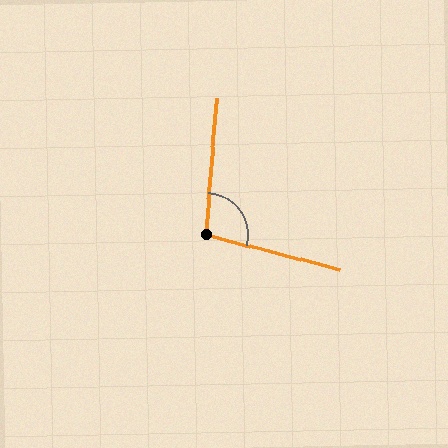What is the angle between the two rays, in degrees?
Approximately 100 degrees.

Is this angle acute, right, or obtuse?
It is obtuse.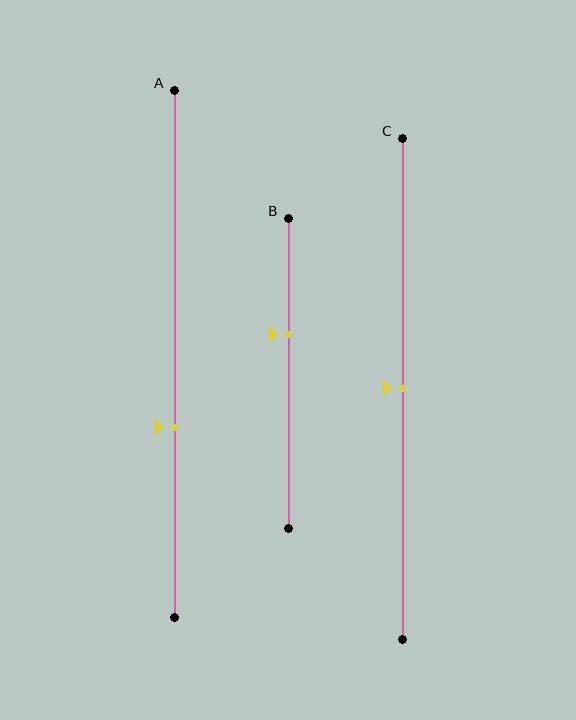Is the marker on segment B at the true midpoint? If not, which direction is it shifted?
No, the marker on segment B is shifted upward by about 13% of the segment length.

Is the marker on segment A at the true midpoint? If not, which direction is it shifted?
No, the marker on segment A is shifted downward by about 14% of the segment length.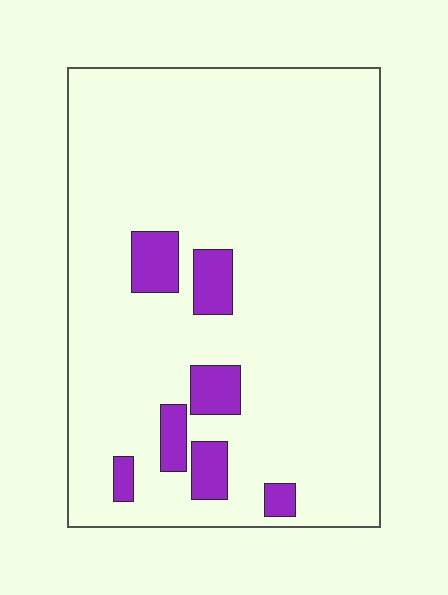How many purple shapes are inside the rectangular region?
7.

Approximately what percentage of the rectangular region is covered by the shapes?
Approximately 10%.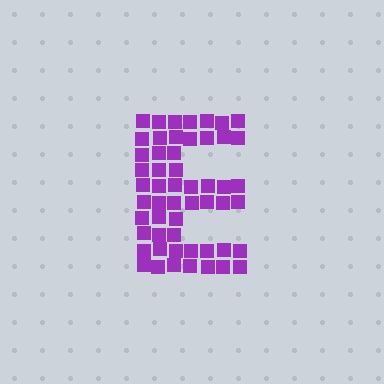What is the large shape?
The large shape is the letter E.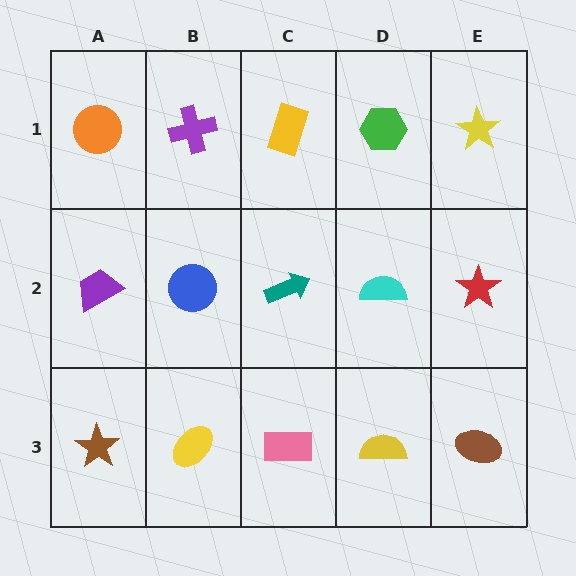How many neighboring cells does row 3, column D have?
3.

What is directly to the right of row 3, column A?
A yellow ellipse.